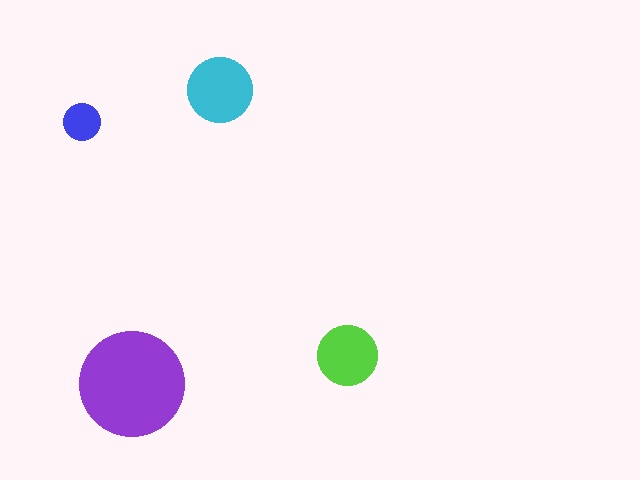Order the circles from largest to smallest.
the purple one, the cyan one, the lime one, the blue one.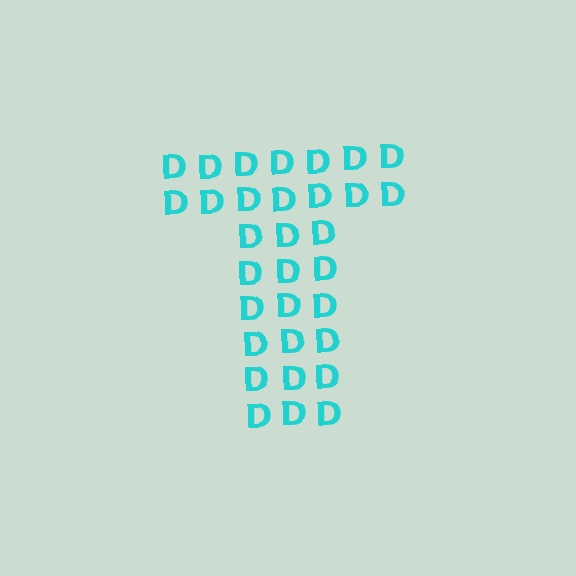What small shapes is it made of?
It is made of small letter D's.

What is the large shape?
The large shape is the letter T.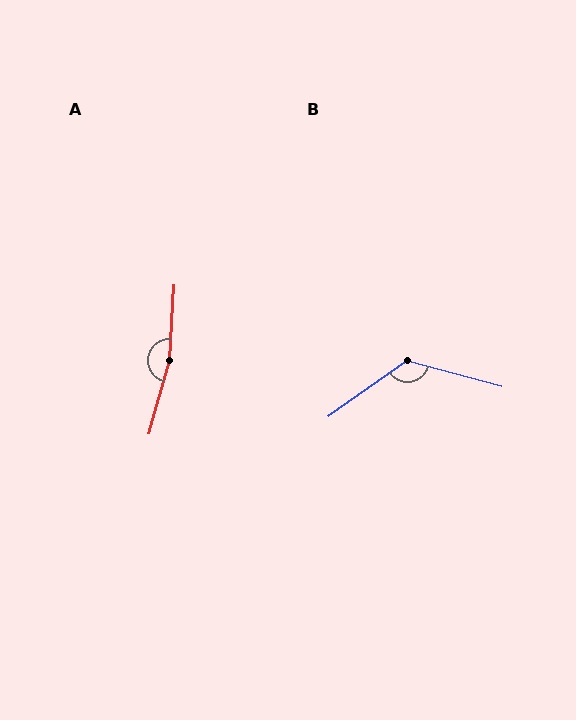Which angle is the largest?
A, at approximately 168 degrees.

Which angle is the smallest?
B, at approximately 130 degrees.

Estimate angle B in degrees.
Approximately 130 degrees.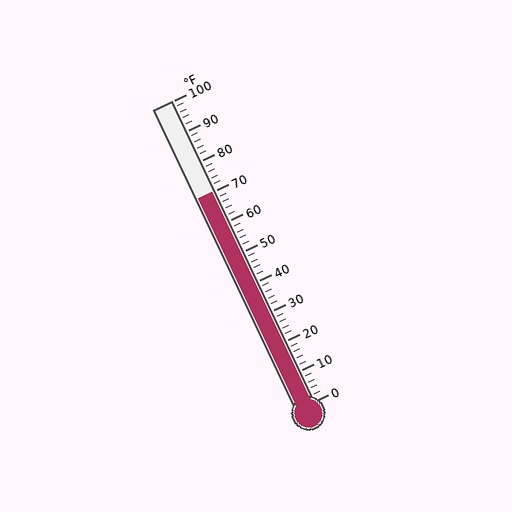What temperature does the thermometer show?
The thermometer shows approximately 70°F.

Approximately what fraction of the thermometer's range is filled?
The thermometer is filled to approximately 70% of its range.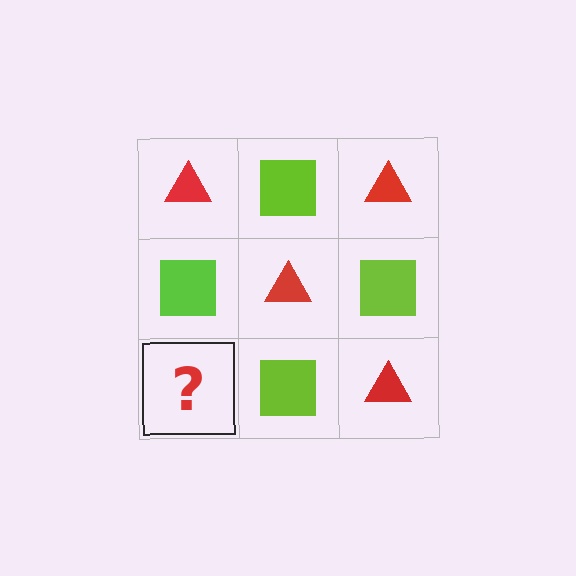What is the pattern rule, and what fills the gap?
The rule is that it alternates red triangle and lime square in a checkerboard pattern. The gap should be filled with a red triangle.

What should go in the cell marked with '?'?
The missing cell should contain a red triangle.